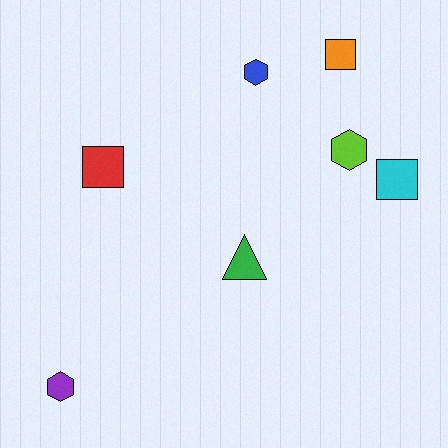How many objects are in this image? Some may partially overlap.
There are 7 objects.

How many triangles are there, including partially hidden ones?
There is 1 triangle.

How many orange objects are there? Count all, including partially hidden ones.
There is 1 orange object.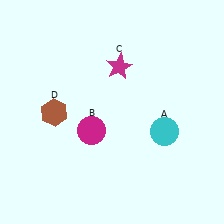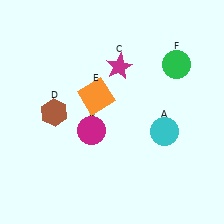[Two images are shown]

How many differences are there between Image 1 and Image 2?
There are 2 differences between the two images.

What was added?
An orange square (E), a green circle (F) were added in Image 2.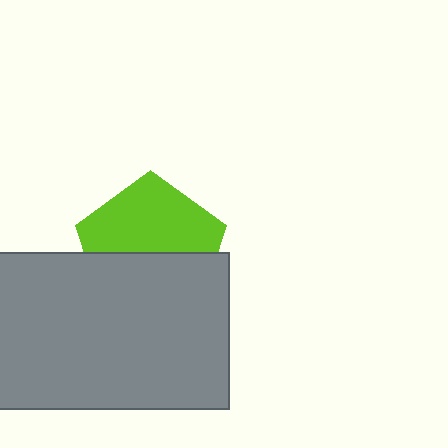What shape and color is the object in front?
The object in front is a gray rectangle.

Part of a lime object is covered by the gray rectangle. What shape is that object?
It is a pentagon.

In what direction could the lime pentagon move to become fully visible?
The lime pentagon could move up. That would shift it out from behind the gray rectangle entirely.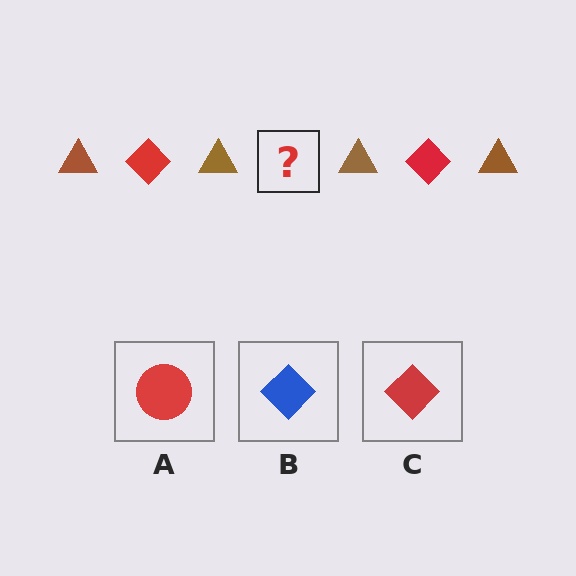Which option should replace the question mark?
Option C.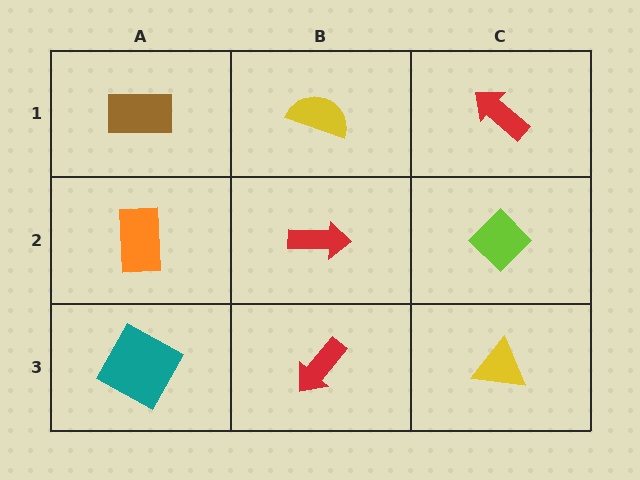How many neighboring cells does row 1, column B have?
3.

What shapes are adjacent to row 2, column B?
A yellow semicircle (row 1, column B), a red arrow (row 3, column B), an orange rectangle (row 2, column A), a lime diamond (row 2, column C).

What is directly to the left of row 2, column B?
An orange rectangle.